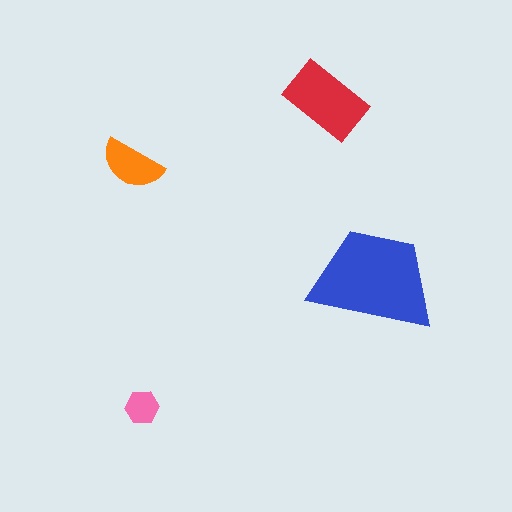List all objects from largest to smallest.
The blue trapezoid, the red rectangle, the orange semicircle, the pink hexagon.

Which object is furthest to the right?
The blue trapezoid is rightmost.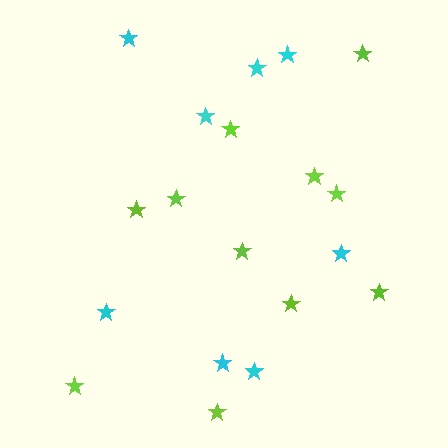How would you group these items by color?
There are 2 groups: one group of lime stars (11) and one group of cyan stars (8).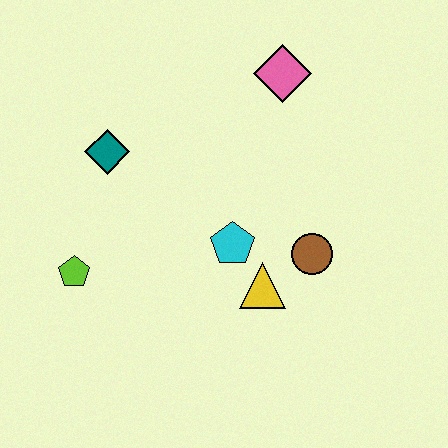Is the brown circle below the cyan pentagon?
Yes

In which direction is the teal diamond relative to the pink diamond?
The teal diamond is to the left of the pink diamond.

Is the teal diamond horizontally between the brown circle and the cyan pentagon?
No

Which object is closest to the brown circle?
The yellow triangle is closest to the brown circle.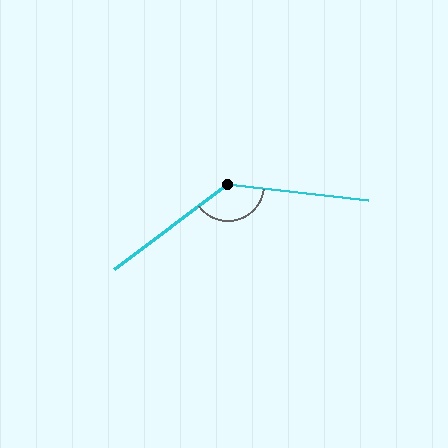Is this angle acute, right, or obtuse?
It is obtuse.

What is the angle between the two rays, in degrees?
Approximately 137 degrees.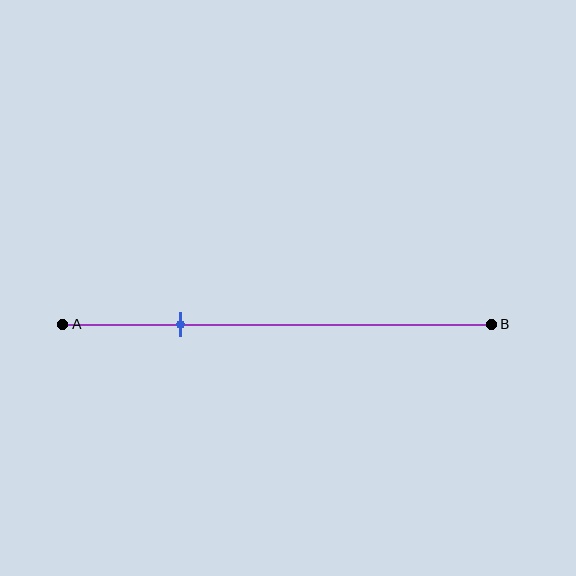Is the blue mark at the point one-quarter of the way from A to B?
Yes, the mark is approximately at the one-quarter point.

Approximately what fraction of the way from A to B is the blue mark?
The blue mark is approximately 30% of the way from A to B.